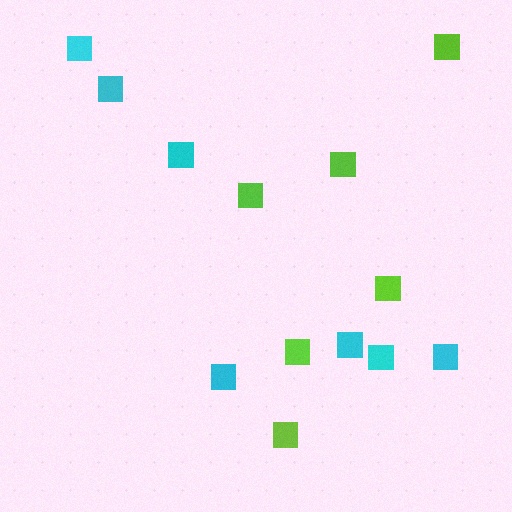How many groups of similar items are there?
There are 2 groups: one group of cyan squares (7) and one group of lime squares (6).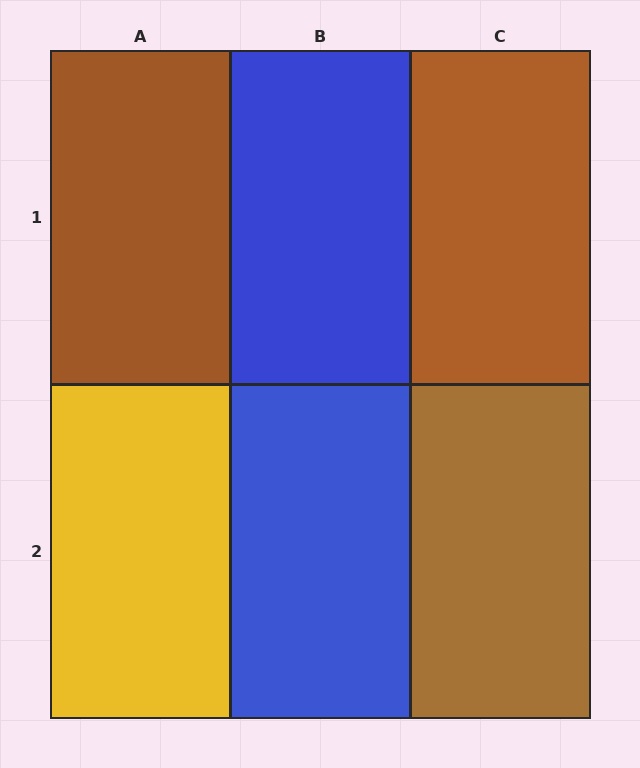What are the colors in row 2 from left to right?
Yellow, blue, brown.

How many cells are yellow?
1 cell is yellow.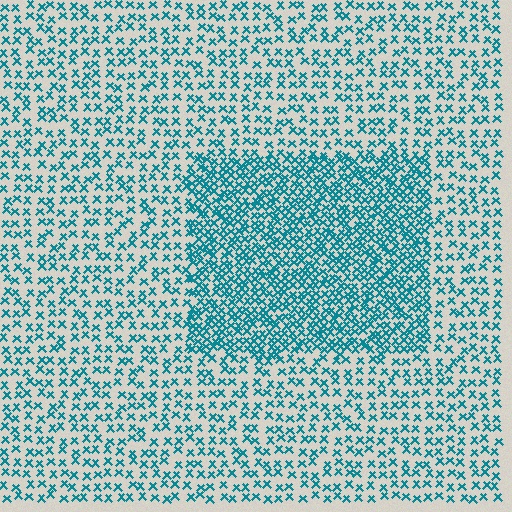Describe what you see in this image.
The image contains small teal elements arranged at two different densities. A rectangle-shaped region is visible where the elements are more densely packed than the surrounding area.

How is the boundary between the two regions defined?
The boundary is defined by a change in element density (approximately 2.1x ratio). All elements are the same color, size, and shape.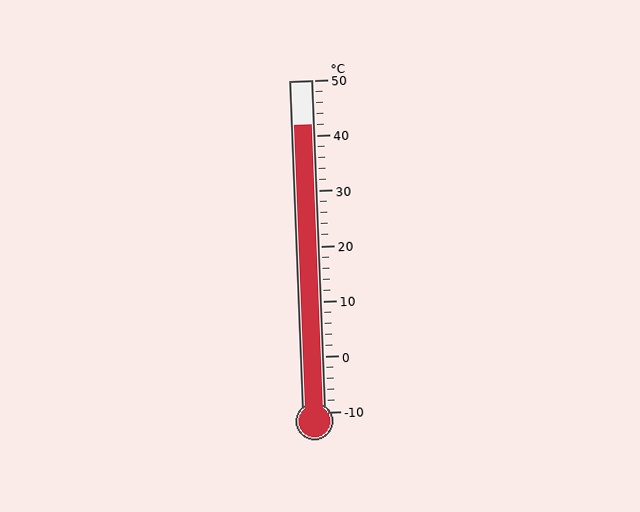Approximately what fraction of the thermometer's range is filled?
The thermometer is filled to approximately 85% of its range.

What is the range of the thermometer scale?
The thermometer scale ranges from -10°C to 50°C.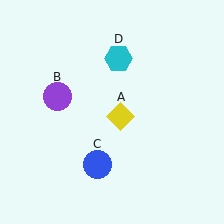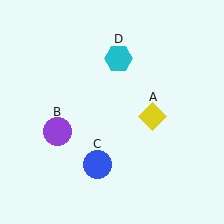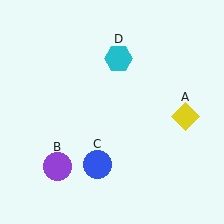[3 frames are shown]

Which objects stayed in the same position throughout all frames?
Blue circle (object C) and cyan hexagon (object D) remained stationary.